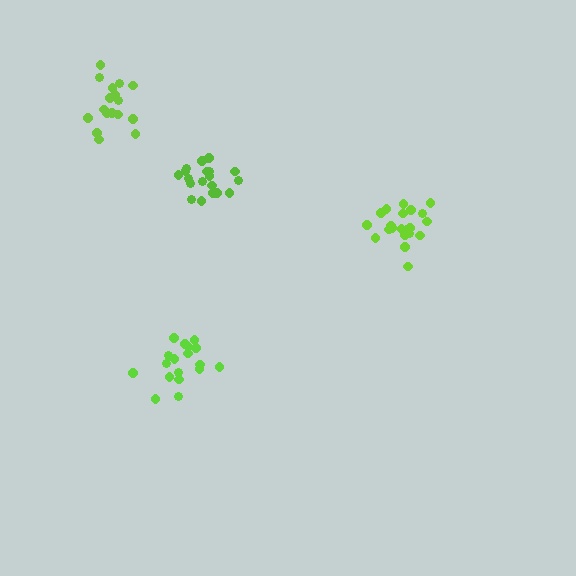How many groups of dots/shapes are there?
There are 4 groups.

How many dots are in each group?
Group 1: 21 dots, Group 2: 18 dots, Group 3: 19 dots, Group 4: 18 dots (76 total).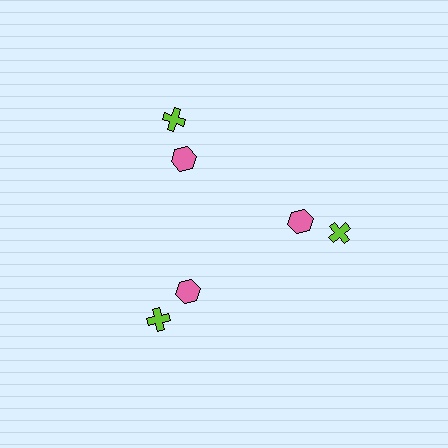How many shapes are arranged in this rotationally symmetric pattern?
There are 6 shapes, arranged in 3 groups of 2.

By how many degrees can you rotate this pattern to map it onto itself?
The pattern maps onto itself every 120 degrees of rotation.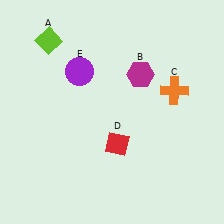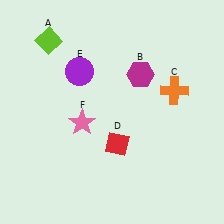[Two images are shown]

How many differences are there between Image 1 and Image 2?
There is 1 difference between the two images.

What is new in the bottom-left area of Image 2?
A pink star (F) was added in the bottom-left area of Image 2.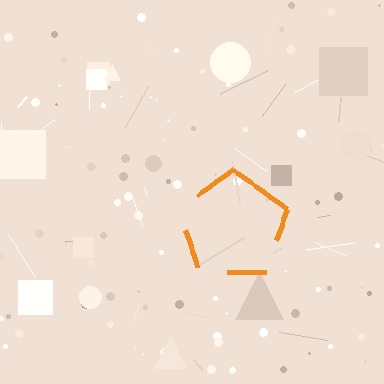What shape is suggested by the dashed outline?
The dashed outline suggests a pentagon.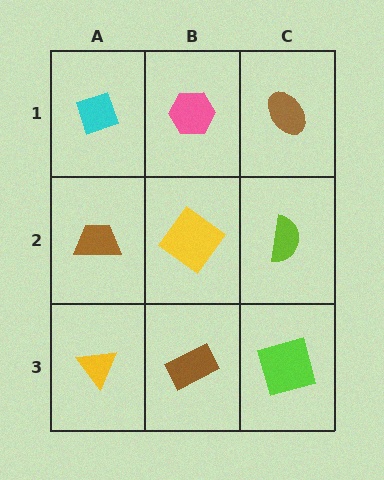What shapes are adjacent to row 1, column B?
A yellow diamond (row 2, column B), a cyan diamond (row 1, column A), a brown ellipse (row 1, column C).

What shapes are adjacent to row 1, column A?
A brown trapezoid (row 2, column A), a pink hexagon (row 1, column B).